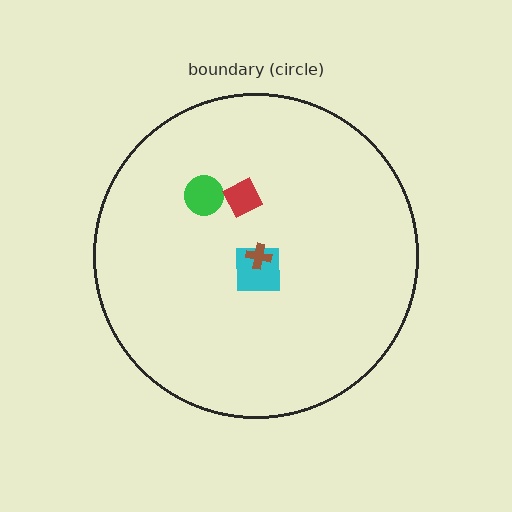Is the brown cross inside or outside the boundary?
Inside.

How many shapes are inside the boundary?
4 inside, 0 outside.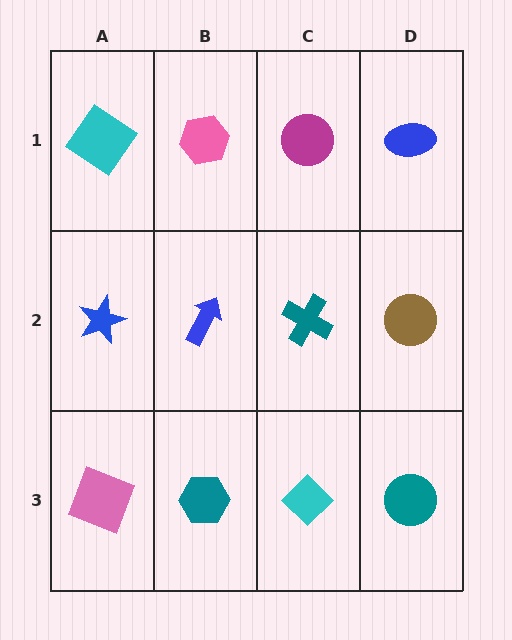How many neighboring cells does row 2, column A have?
3.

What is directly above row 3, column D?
A brown circle.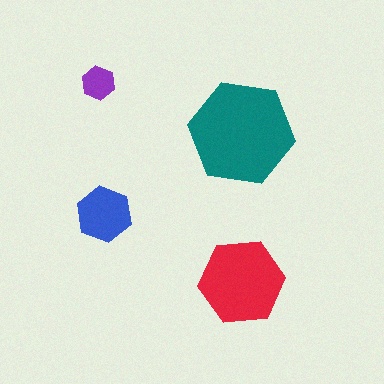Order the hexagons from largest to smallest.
the teal one, the red one, the blue one, the purple one.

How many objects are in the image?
There are 4 objects in the image.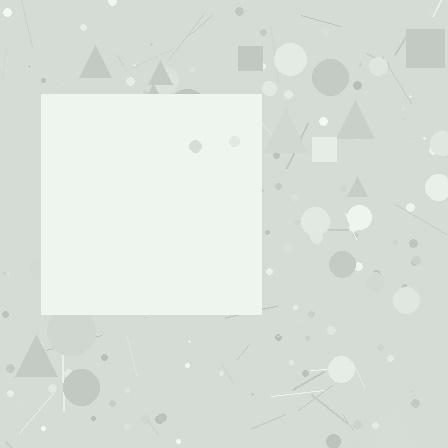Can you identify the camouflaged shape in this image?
The camouflaged shape is a square.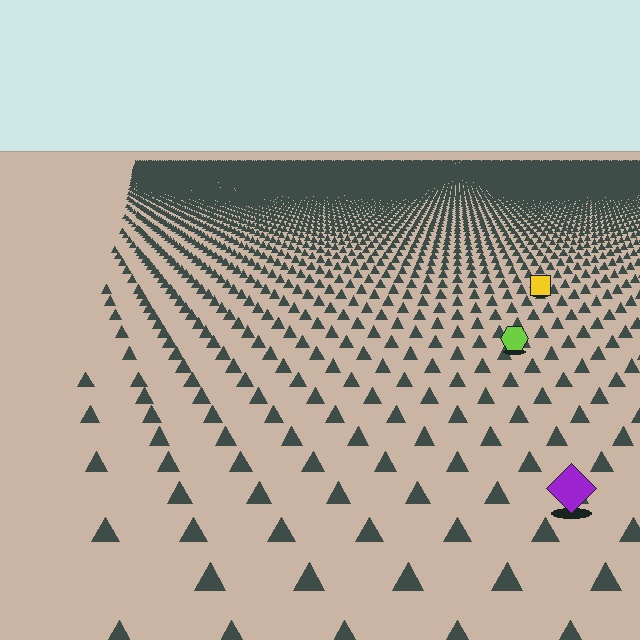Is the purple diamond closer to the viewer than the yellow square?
Yes. The purple diamond is closer — you can tell from the texture gradient: the ground texture is coarser near it.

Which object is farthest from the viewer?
The yellow square is farthest from the viewer. It appears smaller and the ground texture around it is denser.